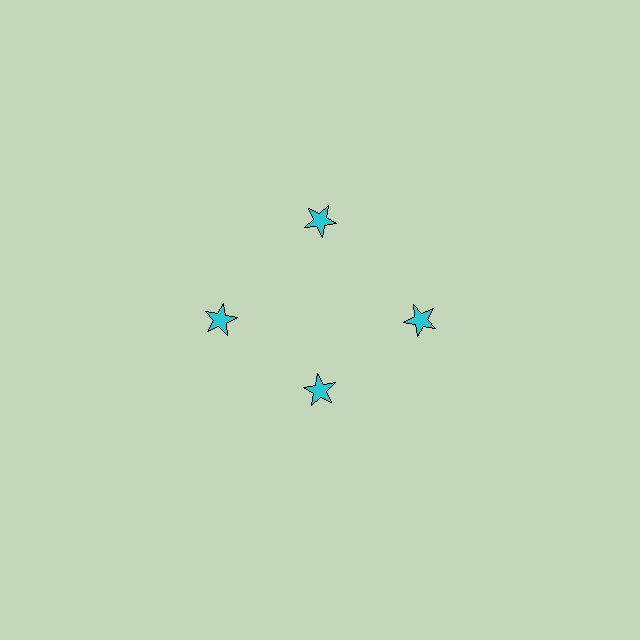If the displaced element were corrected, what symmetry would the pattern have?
It would have 4-fold rotational symmetry — the pattern would map onto itself every 90 degrees.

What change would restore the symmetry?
The symmetry would be restored by moving it outward, back onto the ring so that all 4 stars sit at equal angles and equal distance from the center.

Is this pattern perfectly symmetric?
No. The 4 cyan stars are arranged in a ring, but one element near the 6 o'clock position is pulled inward toward the center, breaking the 4-fold rotational symmetry.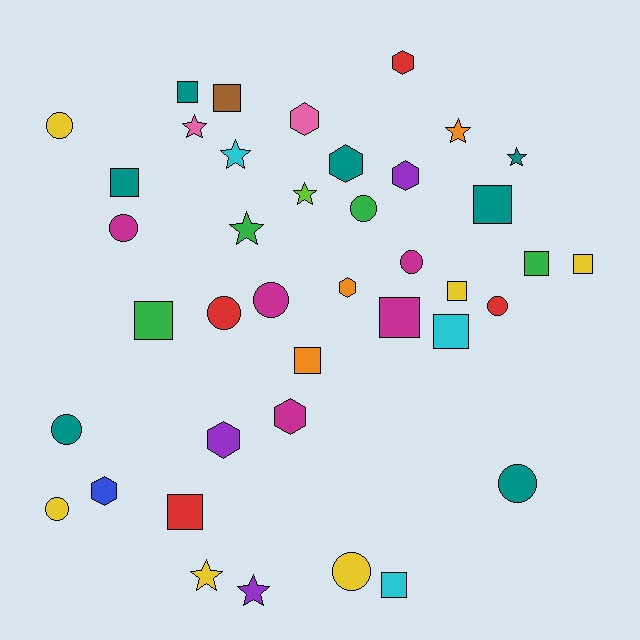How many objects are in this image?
There are 40 objects.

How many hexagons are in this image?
There are 8 hexagons.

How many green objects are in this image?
There are 4 green objects.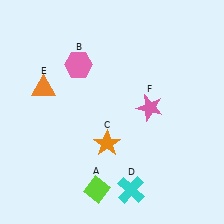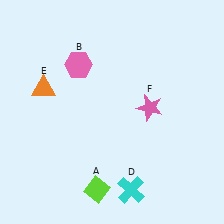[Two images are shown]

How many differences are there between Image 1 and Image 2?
There is 1 difference between the two images.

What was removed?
The orange star (C) was removed in Image 2.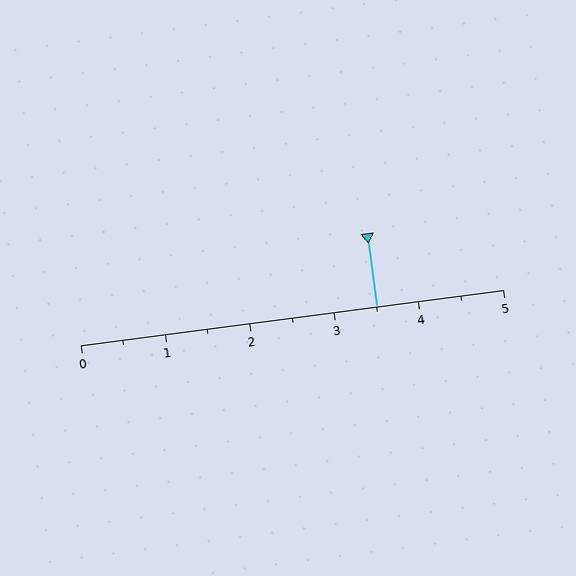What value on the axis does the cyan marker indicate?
The marker indicates approximately 3.5.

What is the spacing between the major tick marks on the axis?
The major ticks are spaced 1 apart.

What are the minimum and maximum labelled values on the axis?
The axis runs from 0 to 5.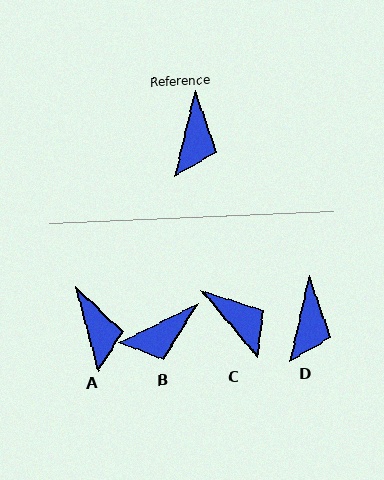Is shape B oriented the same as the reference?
No, it is off by about 51 degrees.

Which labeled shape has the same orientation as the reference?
D.